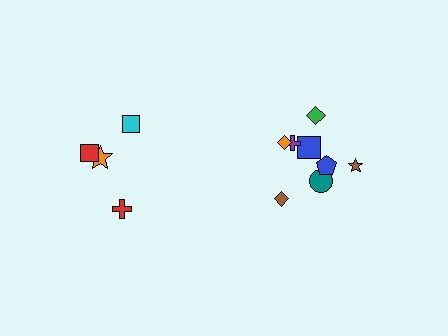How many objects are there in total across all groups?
There are 12 objects.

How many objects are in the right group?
There are 8 objects.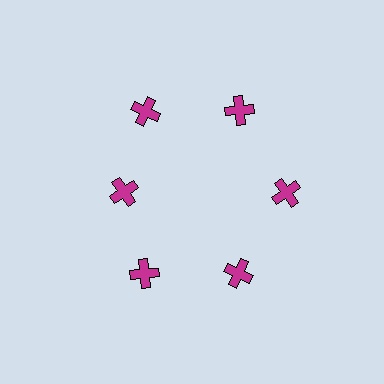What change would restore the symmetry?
The symmetry would be restored by moving it outward, back onto the ring so that all 6 crosses sit at equal angles and equal distance from the center.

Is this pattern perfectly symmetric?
No. The 6 magenta crosses are arranged in a ring, but one element near the 9 o'clock position is pulled inward toward the center, breaking the 6-fold rotational symmetry.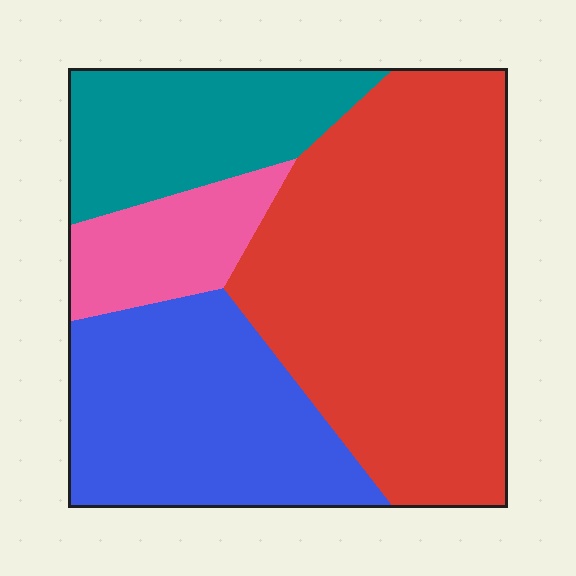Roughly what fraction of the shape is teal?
Teal covers roughly 15% of the shape.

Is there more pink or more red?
Red.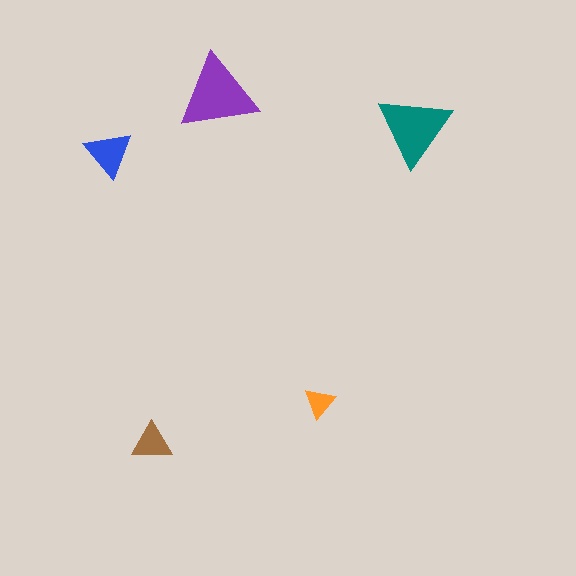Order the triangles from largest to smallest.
the purple one, the teal one, the blue one, the brown one, the orange one.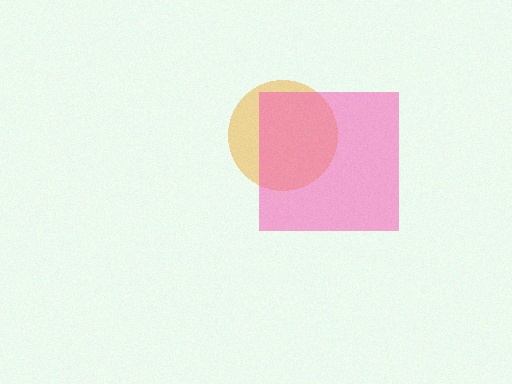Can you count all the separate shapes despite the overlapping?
Yes, there are 2 separate shapes.